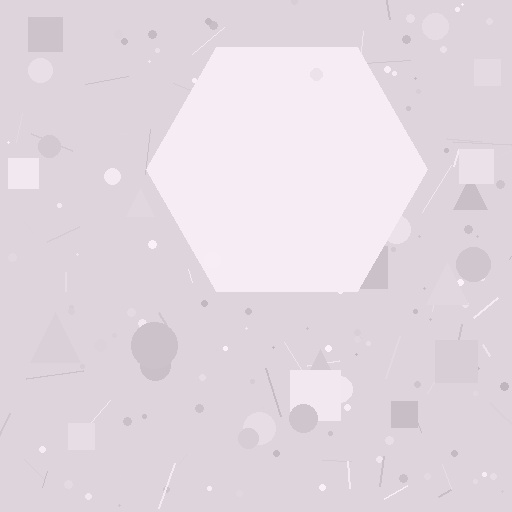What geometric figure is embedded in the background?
A hexagon is embedded in the background.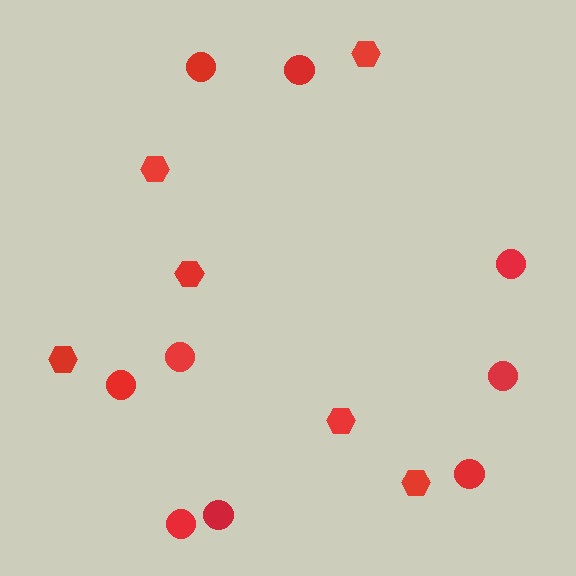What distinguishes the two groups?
There are 2 groups: one group of circles (9) and one group of hexagons (6).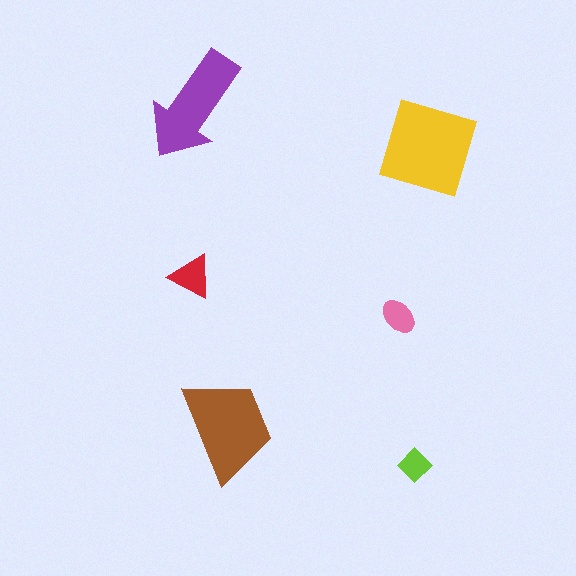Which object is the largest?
The yellow square.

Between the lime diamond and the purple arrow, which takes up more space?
The purple arrow.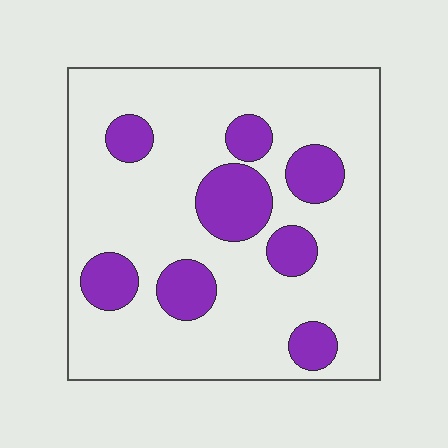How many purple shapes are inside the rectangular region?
8.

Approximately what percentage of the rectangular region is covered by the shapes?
Approximately 20%.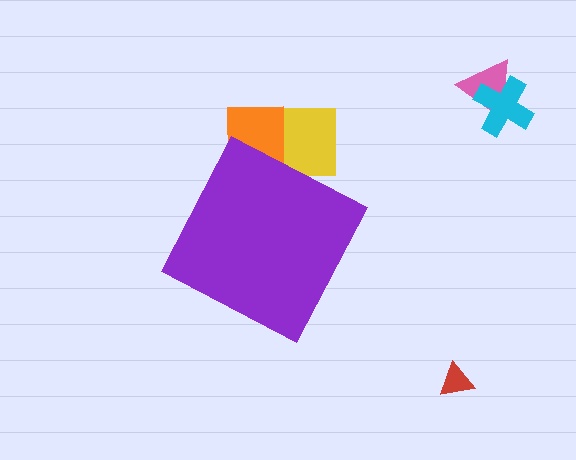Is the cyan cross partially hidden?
No, the cyan cross is fully visible.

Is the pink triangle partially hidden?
No, the pink triangle is fully visible.